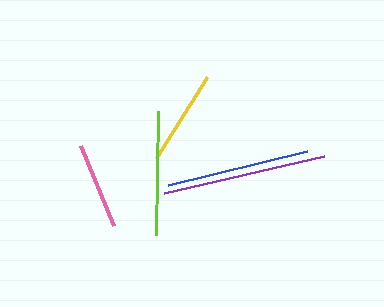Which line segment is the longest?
The purple line is the longest at approximately 164 pixels.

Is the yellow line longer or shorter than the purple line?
The purple line is longer than the yellow line.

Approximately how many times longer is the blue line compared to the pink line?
The blue line is approximately 1.7 times the length of the pink line.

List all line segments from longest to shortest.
From longest to shortest: purple, blue, lime, yellow, pink.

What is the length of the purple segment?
The purple segment is approximately 164 pixels long.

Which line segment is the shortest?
The pink line is the shortest at approximately 86 pixels.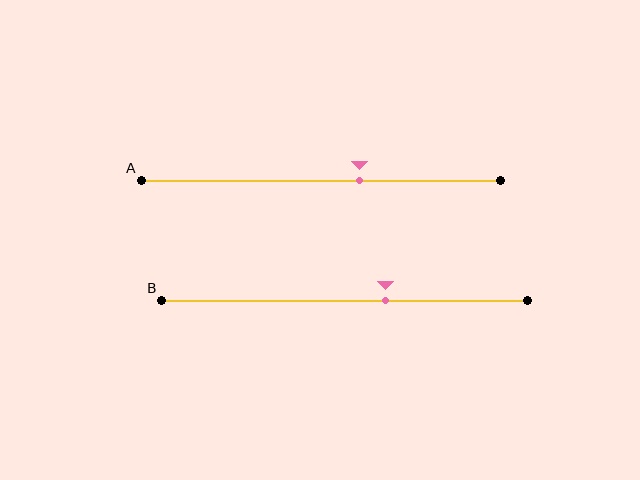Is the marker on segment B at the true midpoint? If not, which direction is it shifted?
No, the marker on segment B is shifted to the right by about 11% of the segment length.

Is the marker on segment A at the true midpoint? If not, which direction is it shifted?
No, the marker on segment A is shifted to the right by about 11% of the segment length.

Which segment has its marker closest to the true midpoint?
Segment A has its marker closest to the true midpoint.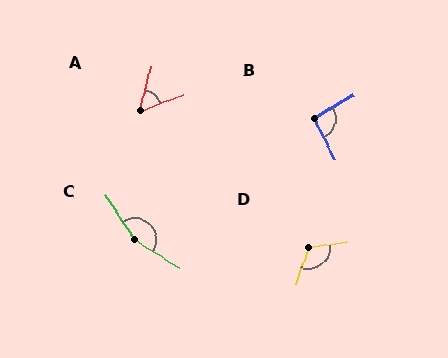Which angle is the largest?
C, at approximately 154 degrees.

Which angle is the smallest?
A, at approximately 55 degrees.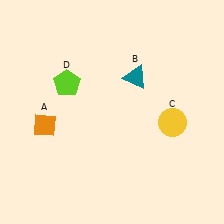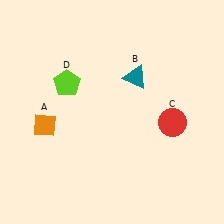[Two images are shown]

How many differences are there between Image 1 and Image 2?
There is 1 difference between the two images.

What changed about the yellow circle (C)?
In Image 1, C is yellow. In Image 2, it changed to red.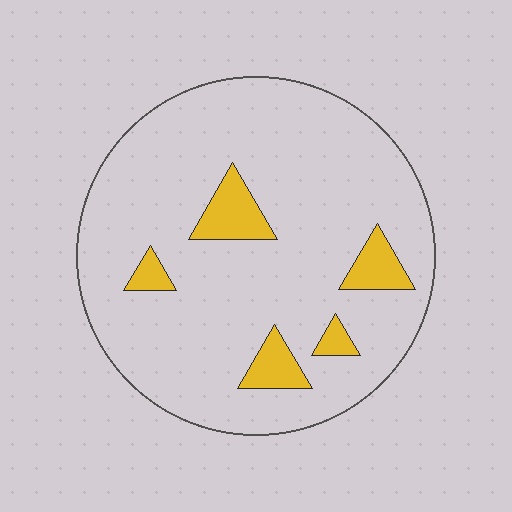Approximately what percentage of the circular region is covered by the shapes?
Approximately 10%.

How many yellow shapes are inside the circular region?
5.